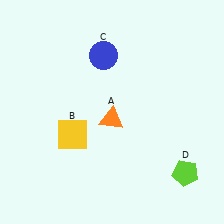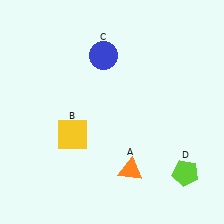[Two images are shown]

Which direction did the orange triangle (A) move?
The orange triangle (A) moved down.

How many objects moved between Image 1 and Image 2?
1 object moved between the two images.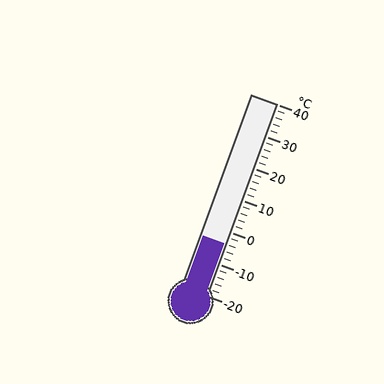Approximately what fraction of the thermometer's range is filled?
The thermometer is filled to approximately 25% of its range.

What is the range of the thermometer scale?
The thermometer scale ranges from -20°C to 40°C.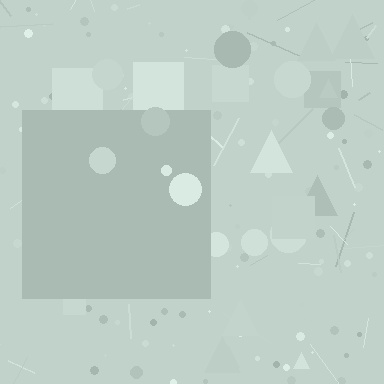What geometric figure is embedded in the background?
A square is embedded in the background.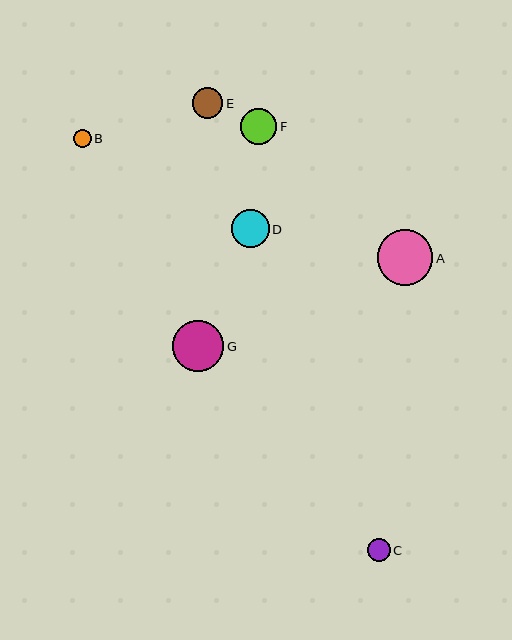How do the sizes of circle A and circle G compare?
Circle A and circle G are approximately the same size.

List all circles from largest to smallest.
From largest to smallest: A, G, D, F, E, C, B.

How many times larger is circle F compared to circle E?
Circle F is approximately 1.2 times the size of circle E.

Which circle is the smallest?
Circle B is the smallest with a size of approximately 18 pixels.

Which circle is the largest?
Circle A is the largest with a size of approximately 55 pixels.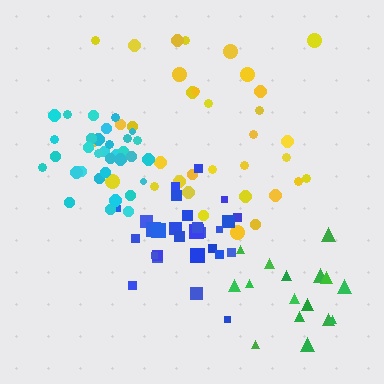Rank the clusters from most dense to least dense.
cyan, blue, green, yellow.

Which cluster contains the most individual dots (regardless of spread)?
Yellow (34).